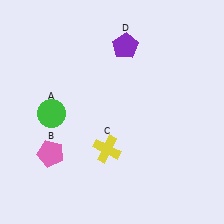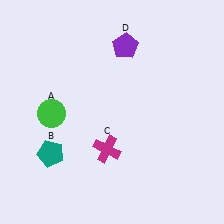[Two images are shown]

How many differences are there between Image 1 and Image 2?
There are 2 differences between the two images.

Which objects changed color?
B changed from pink to teal. C changed from yellow to magenta.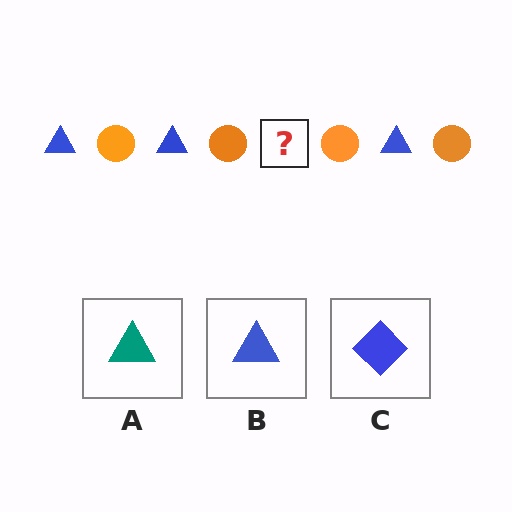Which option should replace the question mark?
Option B.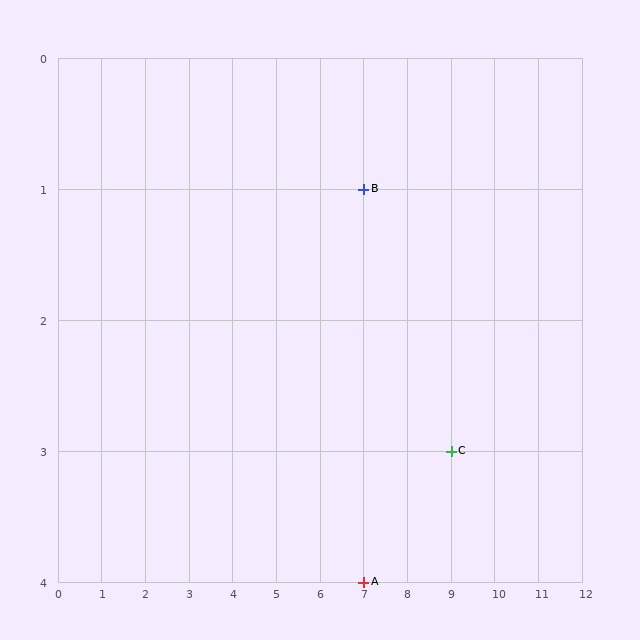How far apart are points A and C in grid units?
Points A and C are 2 columns and 1 row apart (about 2.2 grid units diagonally).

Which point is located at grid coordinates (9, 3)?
Point C is at (9, 3).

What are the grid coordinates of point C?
Point C is at grid coordinates (9, 3).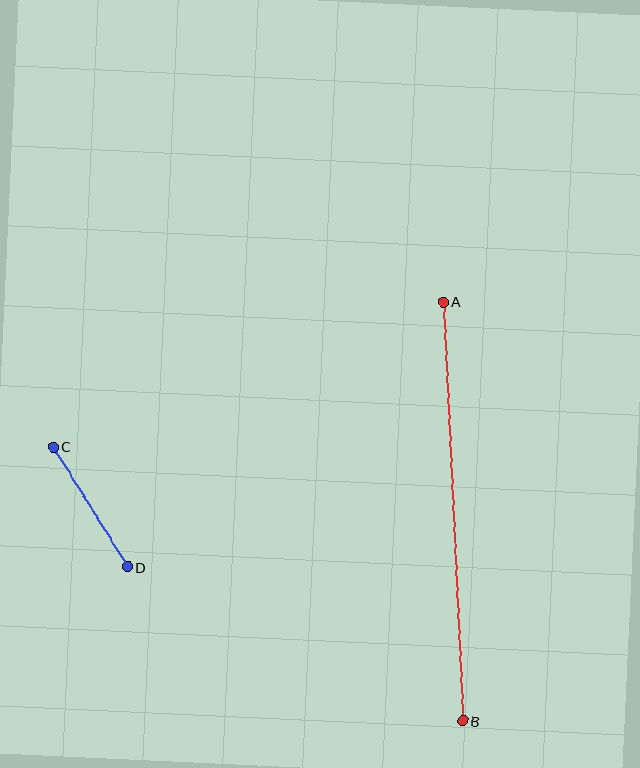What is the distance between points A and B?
The distance is approximately 419 pixels.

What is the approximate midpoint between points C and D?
The midpoint is at approximately (90, 507) pixels.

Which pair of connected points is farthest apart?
Points A and B are farthest apart.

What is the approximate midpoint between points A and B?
The midpoint is at approximately (453, 511) pixels.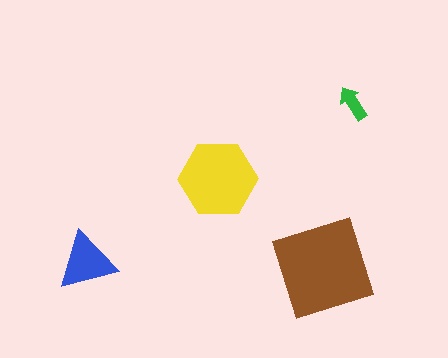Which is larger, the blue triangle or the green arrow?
The blue triangle.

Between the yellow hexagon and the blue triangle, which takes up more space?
The yellow hexagon.